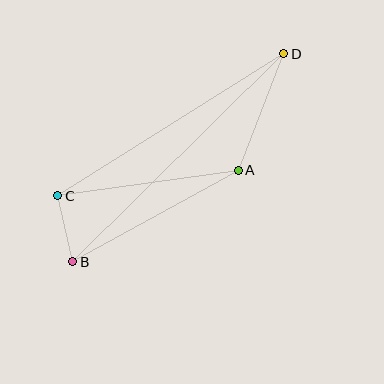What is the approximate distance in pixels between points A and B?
The distance between A and B is approximately 189 pixels.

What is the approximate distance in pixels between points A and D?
The distance between A and D is approximately 125 pixels.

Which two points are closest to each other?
Points B and C are closest to each other.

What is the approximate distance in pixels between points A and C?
The distance between A and C is approximately 182 pixels.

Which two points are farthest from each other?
Points B and D are farthest from each other.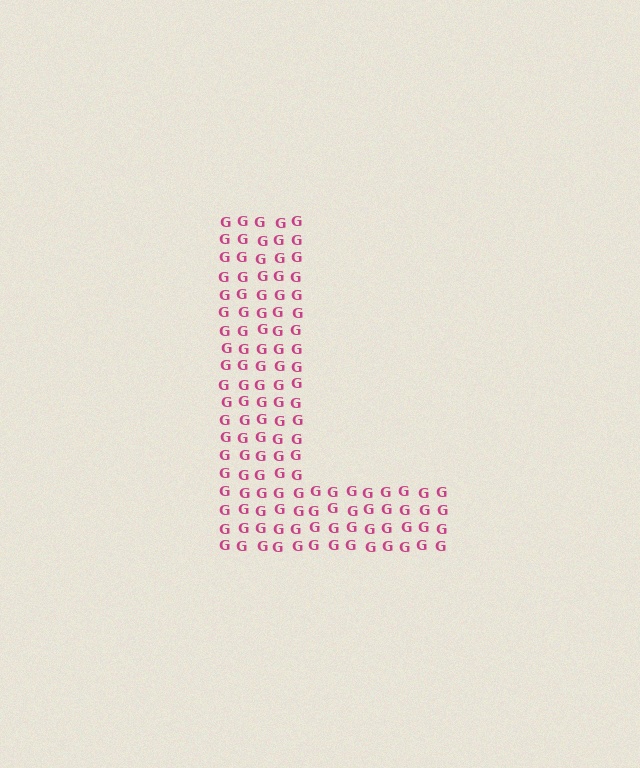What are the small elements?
The small elements are letter G's.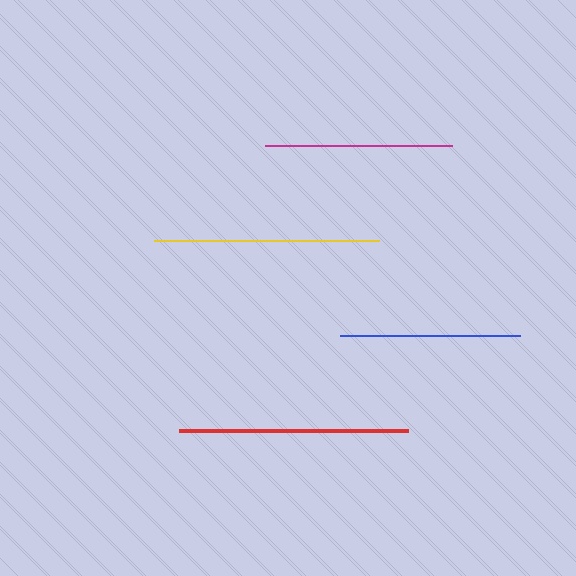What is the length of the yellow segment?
The yellow segment is approximately 225 pixels long.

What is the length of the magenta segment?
The magenta segment is approximately 187 pixels long.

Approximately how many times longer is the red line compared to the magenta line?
The red line is approximately 1.2 times the length of the magenta line.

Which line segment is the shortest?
The blue line is the shortest at approximately 180 pixels.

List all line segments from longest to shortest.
From longest to shortest: red, yellow, magenta, blue.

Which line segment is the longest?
The red line is the longest at approximately 229 pixels.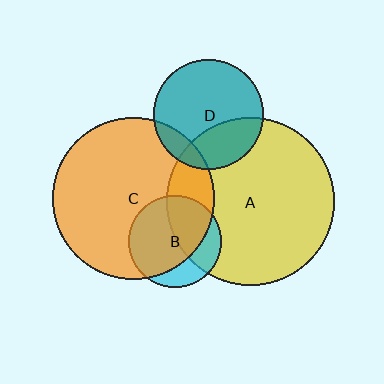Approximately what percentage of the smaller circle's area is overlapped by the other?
Approximately 20%.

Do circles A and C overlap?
Yes.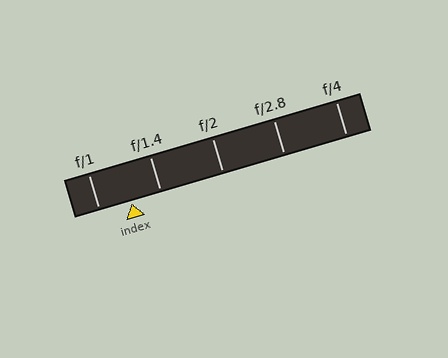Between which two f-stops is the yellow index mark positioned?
The index mark is between f/1 and f/1.4.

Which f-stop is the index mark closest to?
The index mark is closest to f/1.4.